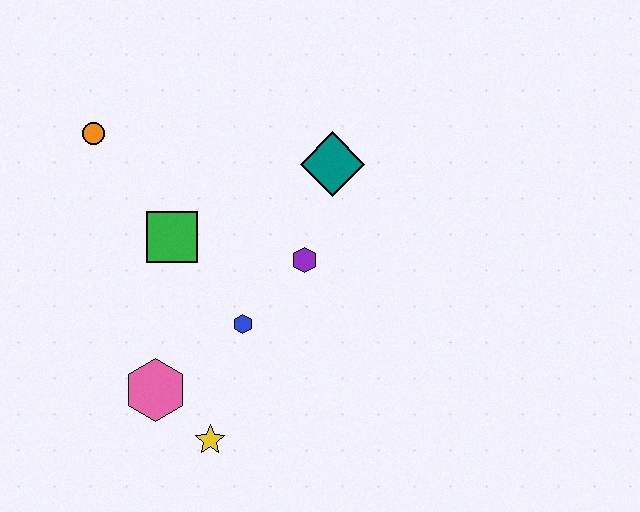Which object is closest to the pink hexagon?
The yellow star is closest to the pink hexagon.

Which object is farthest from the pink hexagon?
The teal diamond is farthest from the pink hexagon.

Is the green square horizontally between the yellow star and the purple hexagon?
No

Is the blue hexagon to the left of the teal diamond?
Yes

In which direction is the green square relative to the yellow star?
The green square is above the yellow star.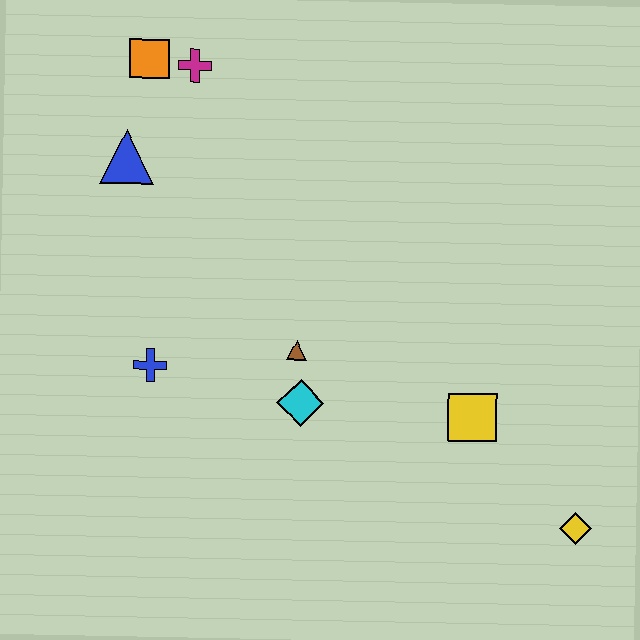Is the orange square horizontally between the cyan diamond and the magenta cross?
No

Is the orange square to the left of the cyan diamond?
Yes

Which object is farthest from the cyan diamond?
The orange square is farthest from the cyan diamond.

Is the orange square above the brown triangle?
Yes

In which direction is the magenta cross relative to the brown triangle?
The magenta cross is above the brown triangle.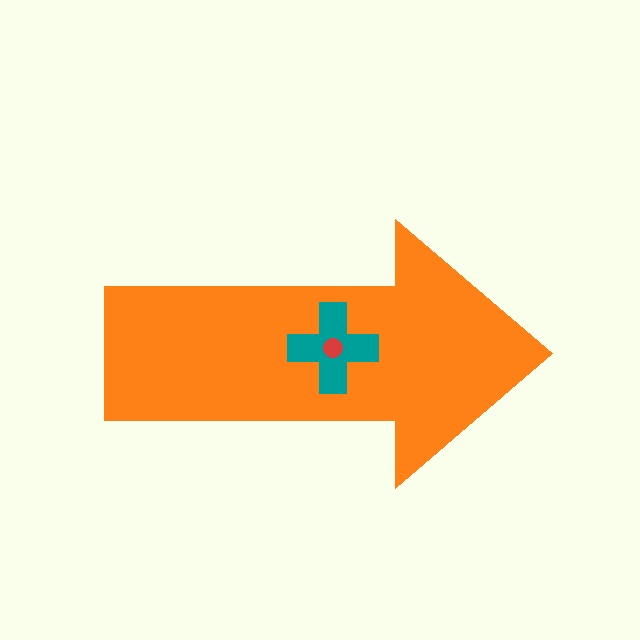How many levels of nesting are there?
3.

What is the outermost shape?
The orange arrow.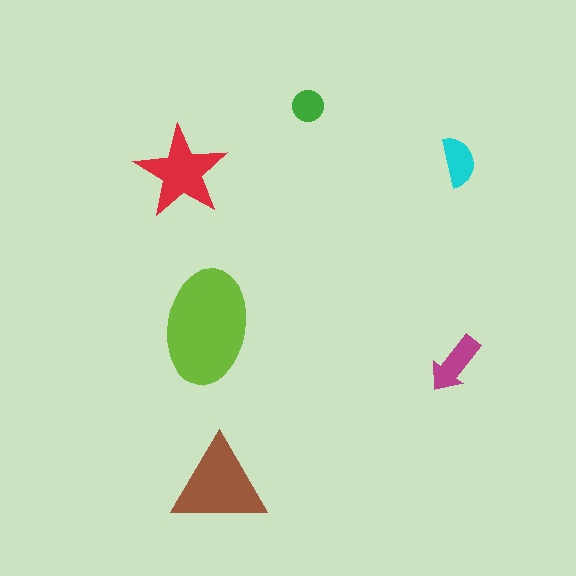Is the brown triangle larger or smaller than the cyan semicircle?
Larger.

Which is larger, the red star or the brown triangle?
The brown triangle.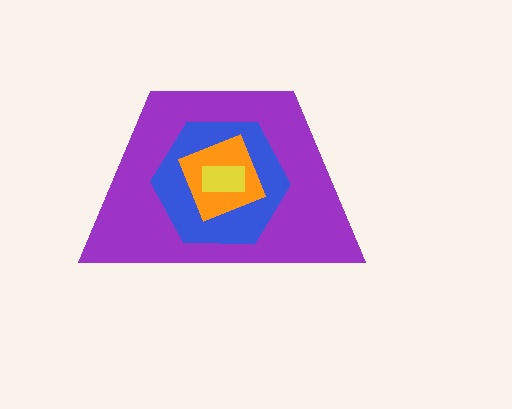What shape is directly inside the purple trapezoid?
The blue hexagon.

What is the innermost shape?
The yellow rectangle.